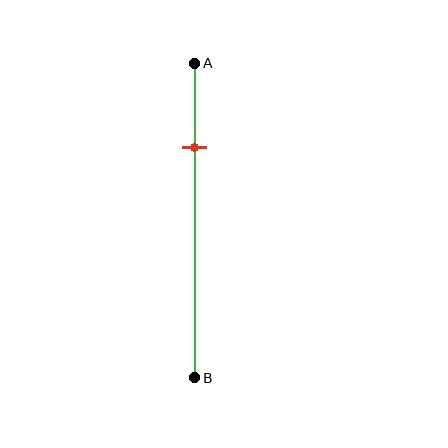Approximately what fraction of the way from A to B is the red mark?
The red mark is approximately 25% of the way from A to B.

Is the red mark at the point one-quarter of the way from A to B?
Yes, the mark is approximately at the one-quarter point.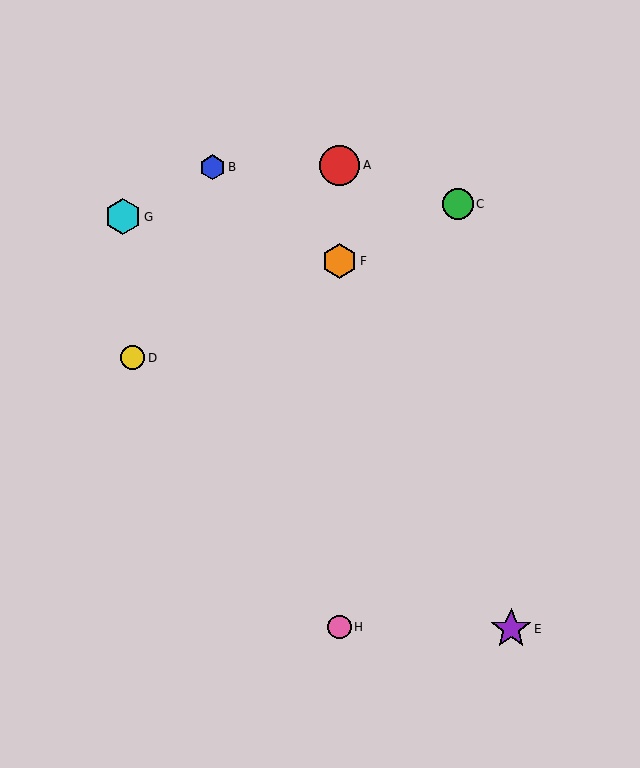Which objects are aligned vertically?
Objects A, F, H are aligned vertically.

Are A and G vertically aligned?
No, A is at x≈340 and G is at x≈123.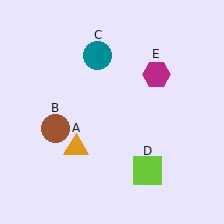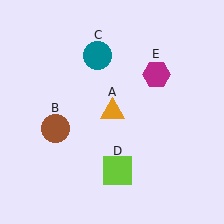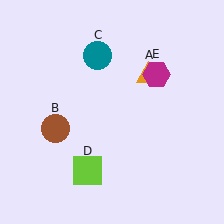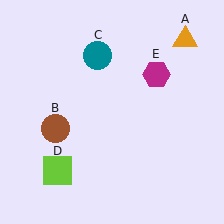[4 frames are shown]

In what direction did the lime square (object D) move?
The lime square (object D) moved left.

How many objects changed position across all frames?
2 objects changed position: orange triangle (object A), lime square (object D).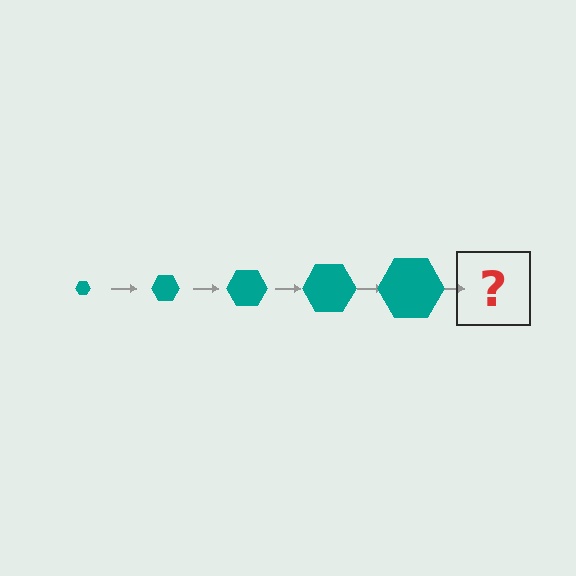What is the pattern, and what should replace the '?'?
The pattern is that the hexagon gets progressively larger each step. The '?' should be a teal hexagon, larger than the previous one.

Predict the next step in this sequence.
The next step is a teal hexagon, larger than the previous one.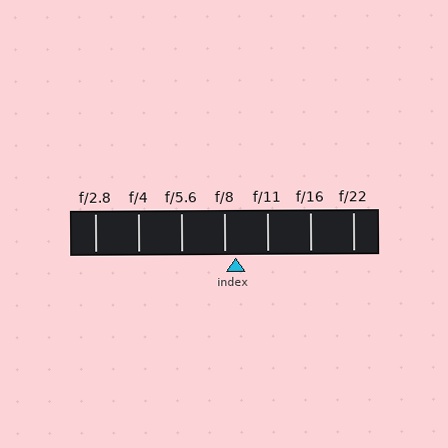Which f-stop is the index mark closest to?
The index mark is closest to f/8.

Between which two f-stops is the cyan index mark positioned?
The index mark is between f/8 and f/11.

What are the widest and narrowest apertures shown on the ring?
The widest aperture shown is f/2.8 and the narrowest is f/22.